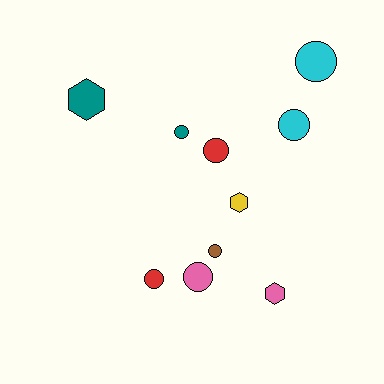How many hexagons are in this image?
There are 3 hexagons.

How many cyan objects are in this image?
There are 2 cyan objects.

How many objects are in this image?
There are 10 objects.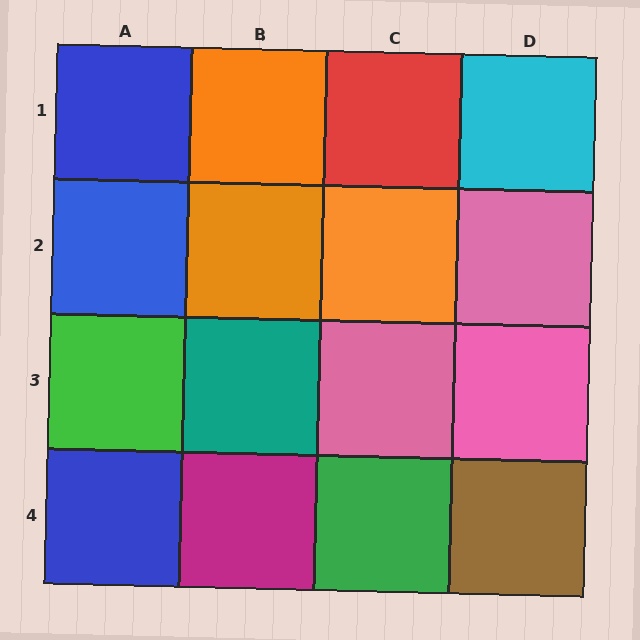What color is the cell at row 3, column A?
Green.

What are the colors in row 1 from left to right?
Blue, orange, red, cyan.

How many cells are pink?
3 cells are pink.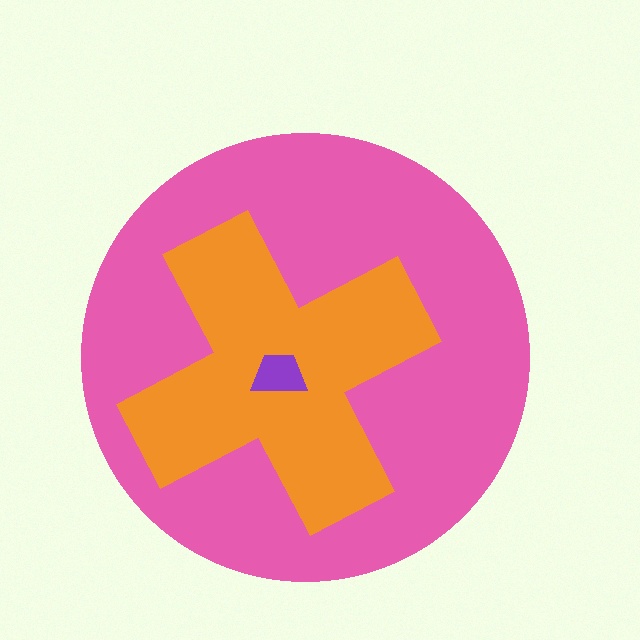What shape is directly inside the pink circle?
The orange cross.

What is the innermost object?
The purple trapezoid.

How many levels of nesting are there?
3.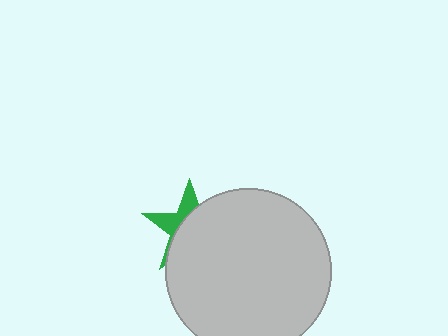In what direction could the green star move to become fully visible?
The green star could move toward the upper-left. That would shift it out from behind the light gray circle entirely.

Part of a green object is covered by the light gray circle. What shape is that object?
It is a star.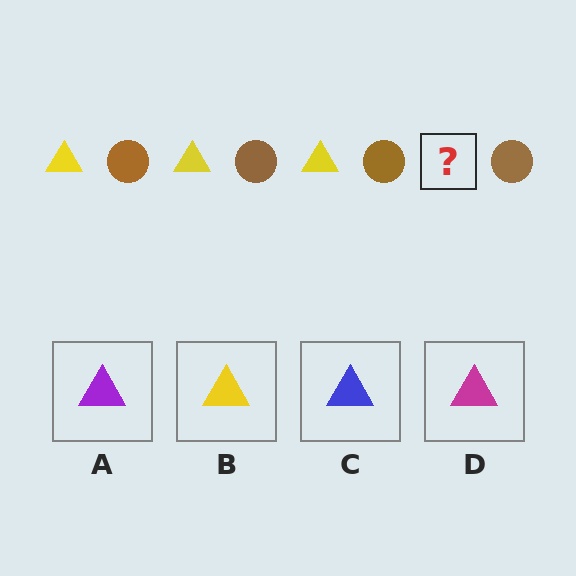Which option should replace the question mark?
Option B.